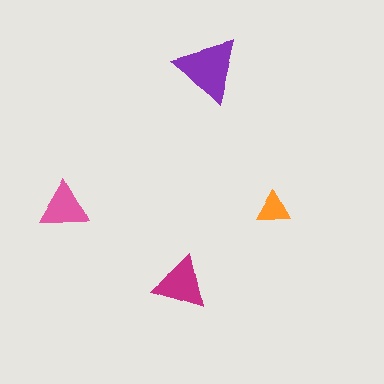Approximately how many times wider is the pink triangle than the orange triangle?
About 1.5 times wider.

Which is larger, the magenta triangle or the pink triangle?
The magenta one.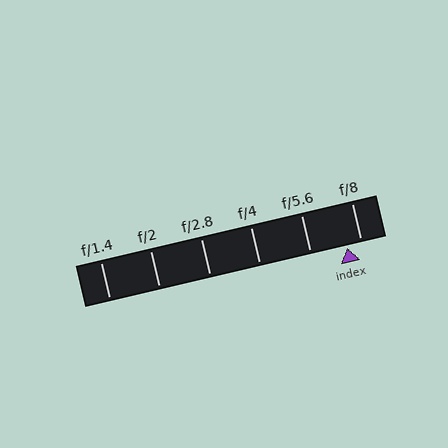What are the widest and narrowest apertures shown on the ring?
The widest aperture shown is f/1.4 and the narrowest is f/8.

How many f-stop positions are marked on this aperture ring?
There are 6 f-stop positions marked.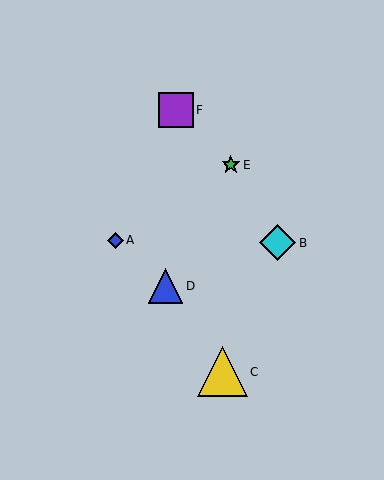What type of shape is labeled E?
Shape E is a green star.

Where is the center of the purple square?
The center of the purple square is at (176, 110).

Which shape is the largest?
The yellow triangle (labeled C) is the largest.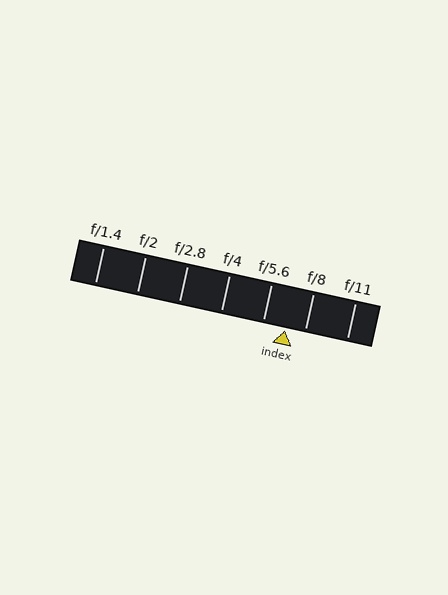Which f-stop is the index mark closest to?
The index mark is closest to f/8.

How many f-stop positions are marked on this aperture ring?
There are 7 f-stop positions marked.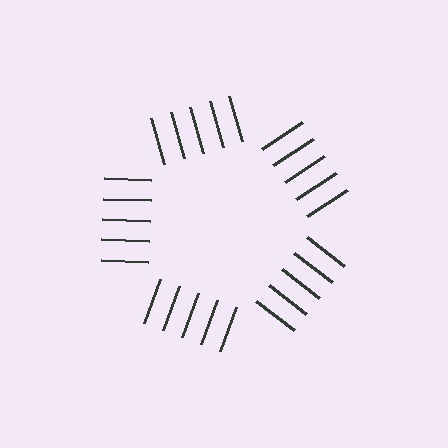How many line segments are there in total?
25 — 5 along each of the 5 edges.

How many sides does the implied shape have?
5 sides — the line-ends trace a pentagon.